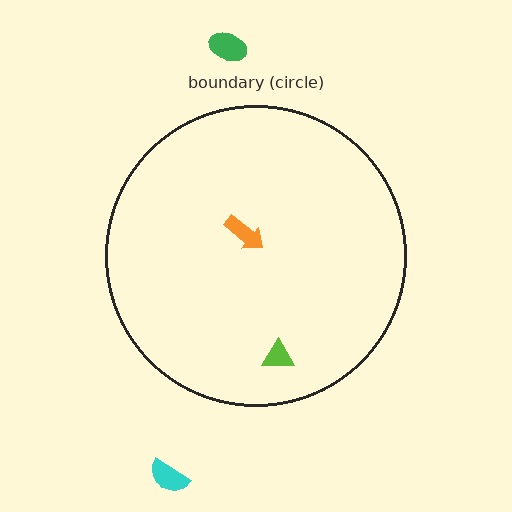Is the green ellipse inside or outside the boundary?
Outside.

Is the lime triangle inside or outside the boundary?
Inside.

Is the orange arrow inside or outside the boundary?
Inside.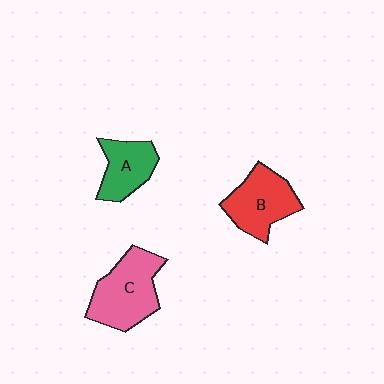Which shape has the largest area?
Shape C (pink).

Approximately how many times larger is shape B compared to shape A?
Approximately 1.3 times.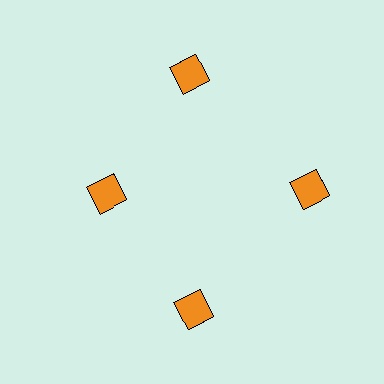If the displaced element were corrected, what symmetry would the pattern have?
It would have 4-fold rotational symmetry — the pattern would map onto itself every 90 degrees.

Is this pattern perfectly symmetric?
No. The 4 orange squares are arranged in a ring, but one element near the 9 o'clock position is pulled inward toward the center, breaking the 4-fold rotational symmetry.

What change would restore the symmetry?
The symmetry would be restored by moving it outward, back onto the ring so that all 4 squares sit at equal angles and equal distance from the center.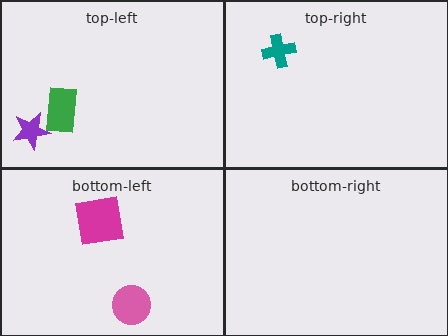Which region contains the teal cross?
The top-right region.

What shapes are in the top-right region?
The teal cross.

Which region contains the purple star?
The top-left region.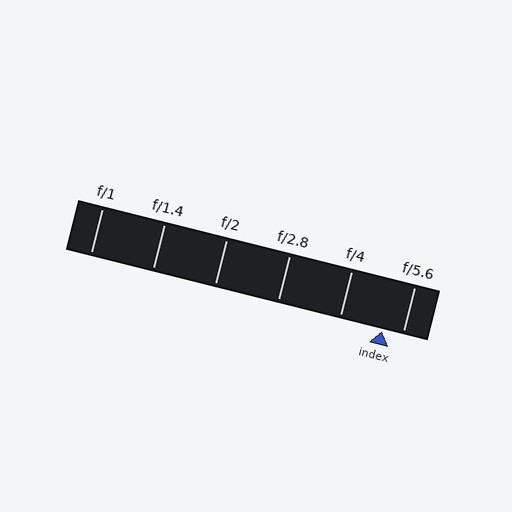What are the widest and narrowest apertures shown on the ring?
The widest aperture shown is f/1 and the narrowest is f/5.6.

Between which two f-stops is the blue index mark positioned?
The index mark is between f/4 and f/5.6.